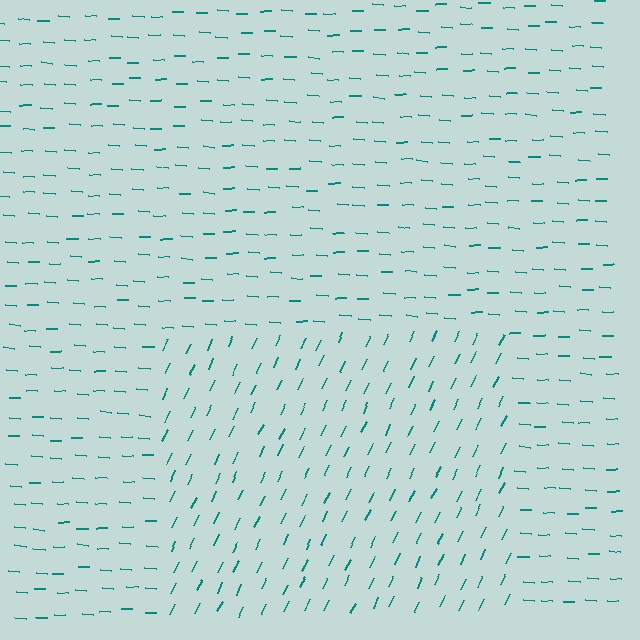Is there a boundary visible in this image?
Yes, there is a texture boundary formed by a change in line orientation.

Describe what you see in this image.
The image is filled with small teal line segments. A rectangle region in the image has lines oriented differently from the surrounding lines, creating a visible texture boundary.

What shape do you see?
I see a rectangle.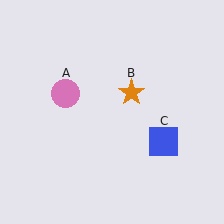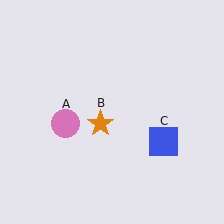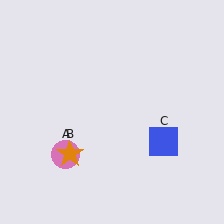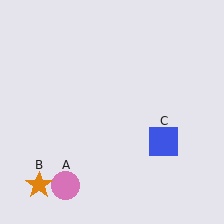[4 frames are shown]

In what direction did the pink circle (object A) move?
The pink circle (object A) moved down.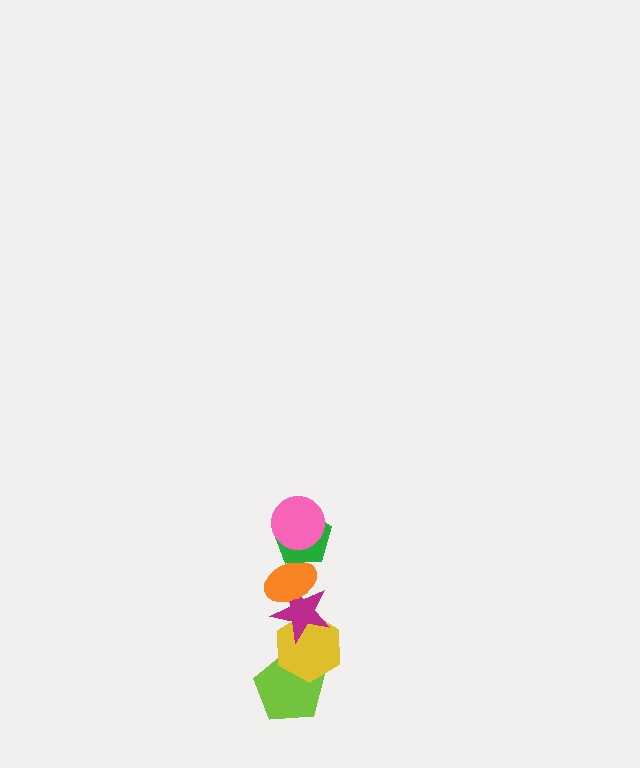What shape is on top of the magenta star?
The orange ellipse is on top of the magenta star.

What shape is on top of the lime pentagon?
The yellow hexagon is on top of the lime pentagon.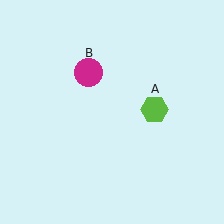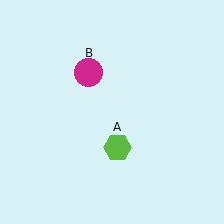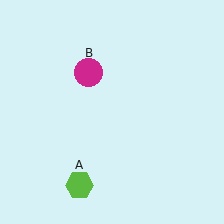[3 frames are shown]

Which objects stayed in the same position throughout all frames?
Magenta circle (object B) remained stationary.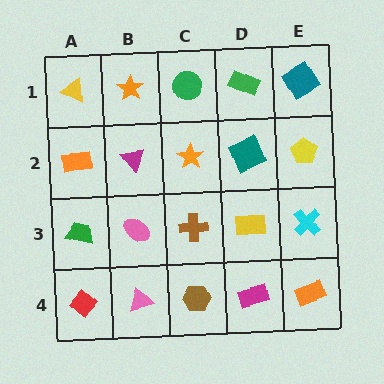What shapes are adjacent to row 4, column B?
A pink ellipse (row 3, column B), a red diamond (row 4, column A), a brown hexagon (row 4, column C).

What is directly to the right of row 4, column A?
A pink triangle.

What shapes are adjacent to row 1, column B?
A magenta triangle (row 2, column B), a yellow triangle (row 1, column A), a green circle (row 1, column C).